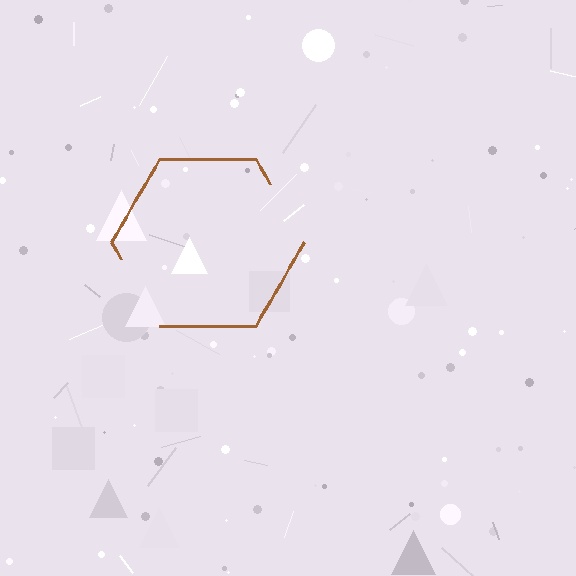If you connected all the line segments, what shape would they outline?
They would outline a hexagon.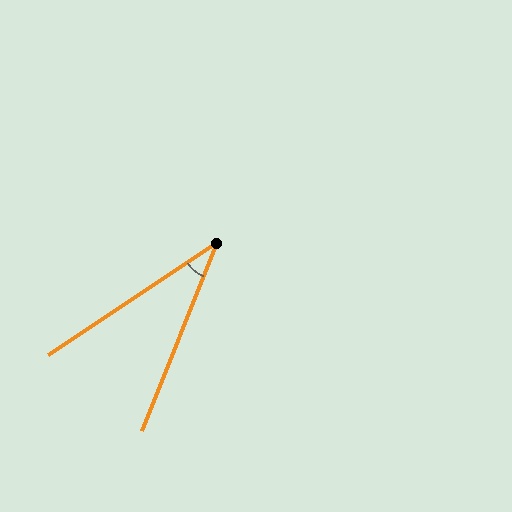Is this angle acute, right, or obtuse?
It is acute.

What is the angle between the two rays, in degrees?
Approximately 34 degrees.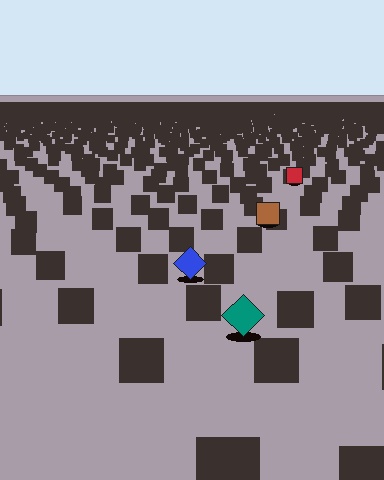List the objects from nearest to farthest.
From nearest to farthest: the teal diamond, the blue diamond, the brown square, the red square.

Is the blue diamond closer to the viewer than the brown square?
Yes. The blue diamond is closer — you can tell from the texture gradient: the ground texture is coarser near it.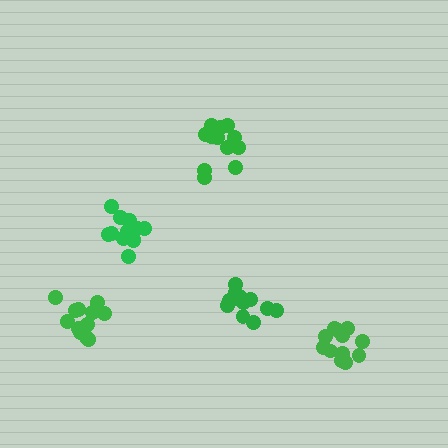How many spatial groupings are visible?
There are 5 spatial groupings.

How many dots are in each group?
Group 1: 13 dots, Group 2: 12 dots, Group 3: 12 dots, Group 4: 12 dots, Group 5: 12 dots (61 total).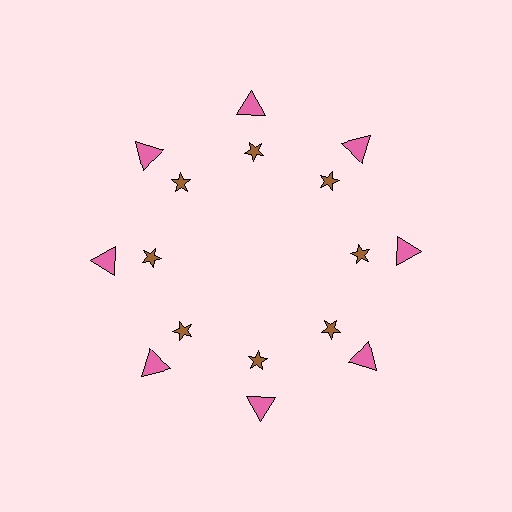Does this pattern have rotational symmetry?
Yes, this pattern has 8-fold rotational symmetry. It looks the same after rotating 45 degrees around the center.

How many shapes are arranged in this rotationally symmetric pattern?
There are 16 shapes, arranged in 8 groups of 2.